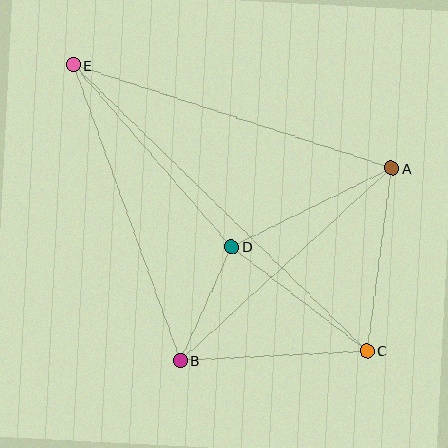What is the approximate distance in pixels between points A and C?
The distance between A and C is approximately 184 pixels.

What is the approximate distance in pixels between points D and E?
The distance between D and E is approximately 241 pixels.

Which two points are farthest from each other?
Points C and E are farthest from each other.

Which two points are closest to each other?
Points B and D are closest to each other.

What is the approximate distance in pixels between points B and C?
The distance between B and C is approximately 187 pixels.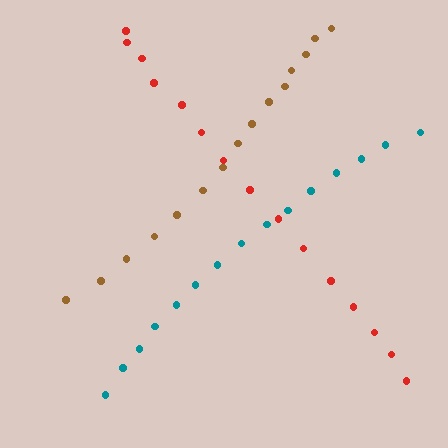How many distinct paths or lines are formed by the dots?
There are 3 distinct paths.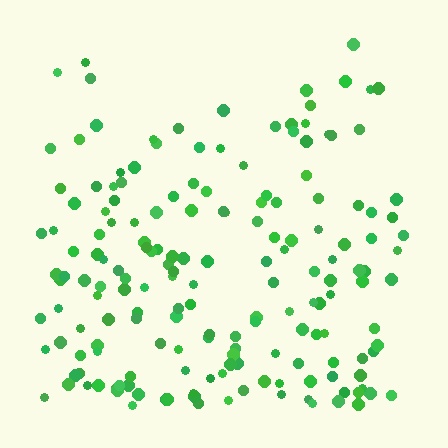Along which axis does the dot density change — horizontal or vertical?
Vertical.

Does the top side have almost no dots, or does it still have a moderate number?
Still a moderate number, just noticeably fewer than the bottom.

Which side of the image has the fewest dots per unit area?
The top.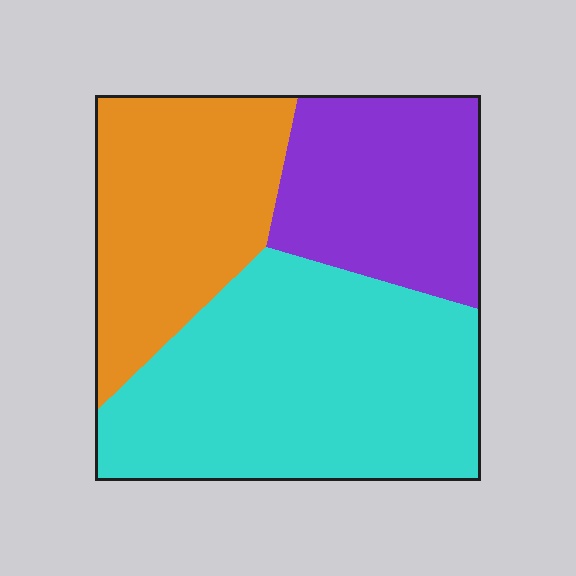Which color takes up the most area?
Cyan, at roughly 45%.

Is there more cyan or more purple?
Cyan.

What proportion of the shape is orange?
Orange covers about 30% of the shape.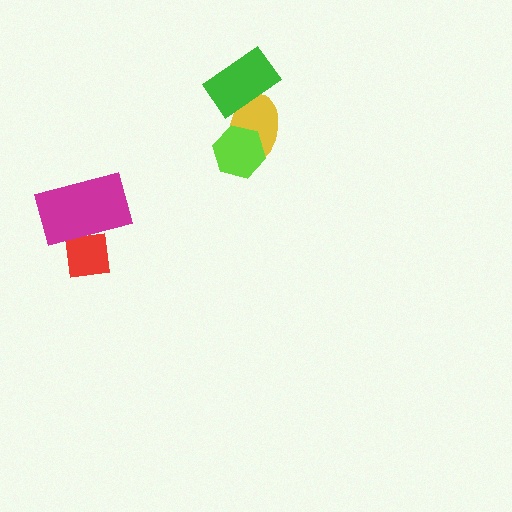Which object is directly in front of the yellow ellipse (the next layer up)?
The lime hexagon is directly in front of the yellow ellipse.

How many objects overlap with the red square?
1 object overlaps with the red square.